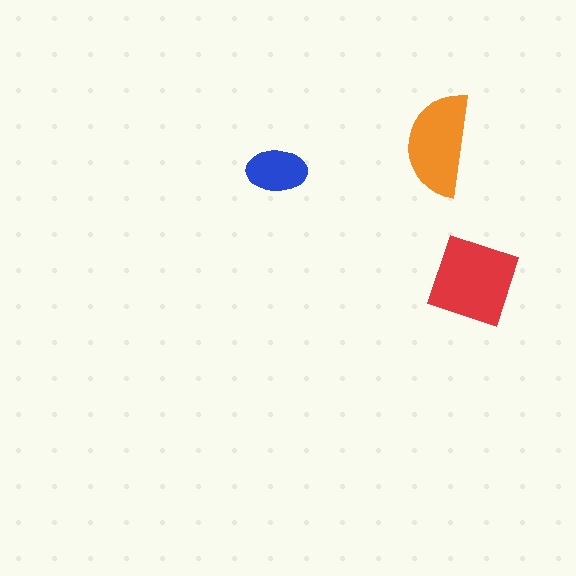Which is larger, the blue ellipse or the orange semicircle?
The orange semicircle.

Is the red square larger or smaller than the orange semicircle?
Larger.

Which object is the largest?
The red square.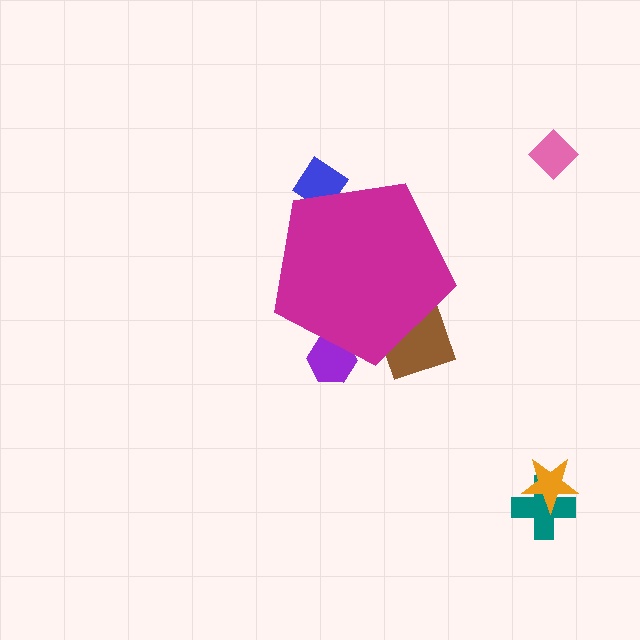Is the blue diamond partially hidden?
Yes, the blue diamond is partially hidden behind the magenta pentagon.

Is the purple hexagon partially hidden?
Yes, the purple hexagon is partially hidden behind the magenta pentagon.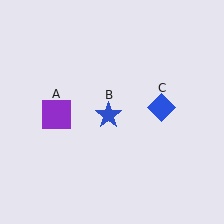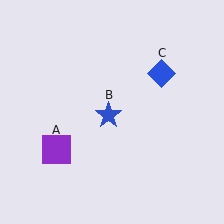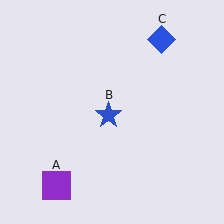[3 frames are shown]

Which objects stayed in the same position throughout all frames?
Blue star (object B) remained stationary.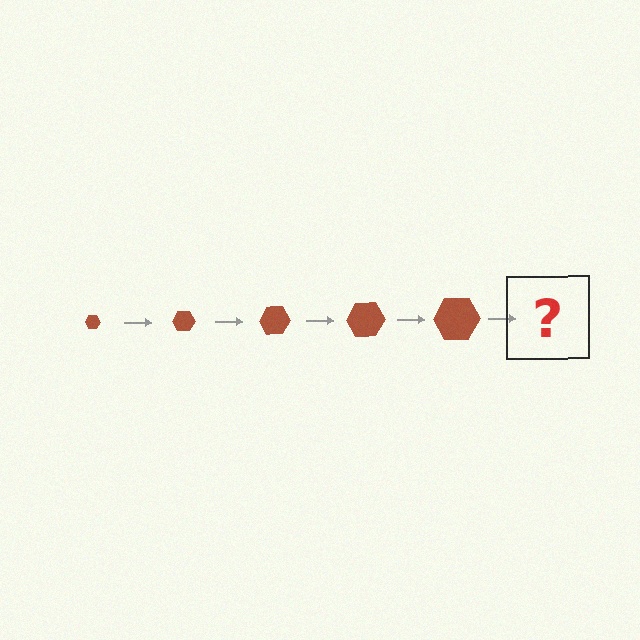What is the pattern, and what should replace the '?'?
The pattern is that the hexagon gets progressively larger each step. The '?' should be a brown hexagon, larger than the previous one.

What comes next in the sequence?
The next element should be a brown hexagon, larger than the previous one.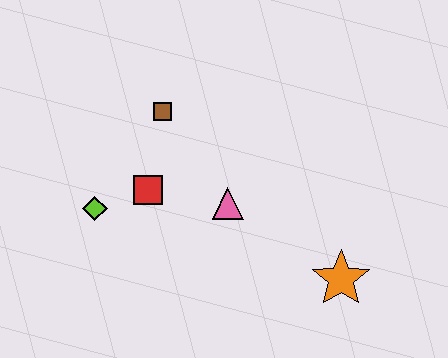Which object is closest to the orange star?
The pink triangle is closest to the orange star.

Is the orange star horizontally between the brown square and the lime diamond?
No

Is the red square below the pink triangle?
No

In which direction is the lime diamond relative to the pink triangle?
The lime diamond is to the left of the pink triangle.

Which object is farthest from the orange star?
The lime diamond is farthest from the orange star.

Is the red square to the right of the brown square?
No